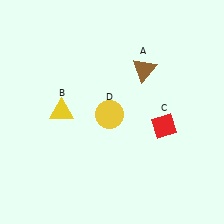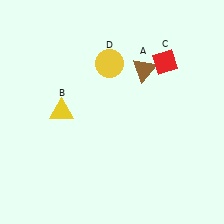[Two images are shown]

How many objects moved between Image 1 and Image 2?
2 objects moved between the two images.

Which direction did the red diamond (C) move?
The red diamond (C) moved up.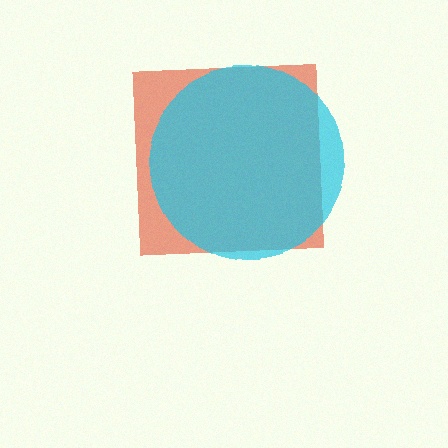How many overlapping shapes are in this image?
There are 2 overlapping shapes in the image.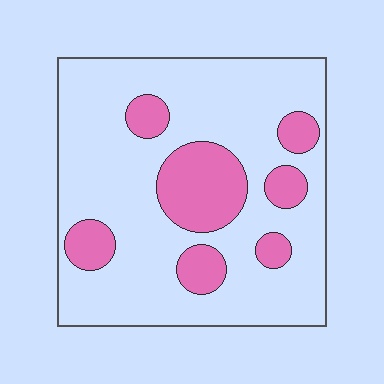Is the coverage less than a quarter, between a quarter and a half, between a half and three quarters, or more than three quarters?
Less than a quarter.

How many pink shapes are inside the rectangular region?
7.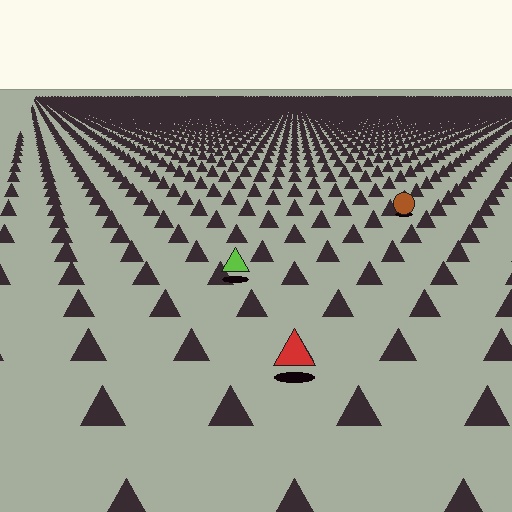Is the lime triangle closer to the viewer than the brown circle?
Yes. The lime triangle is closer — you can tell from the texture gradient: the ground texture is coarser near it.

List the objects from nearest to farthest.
From nearest to farthest: the red triangle, the lime triangle, the brown circle.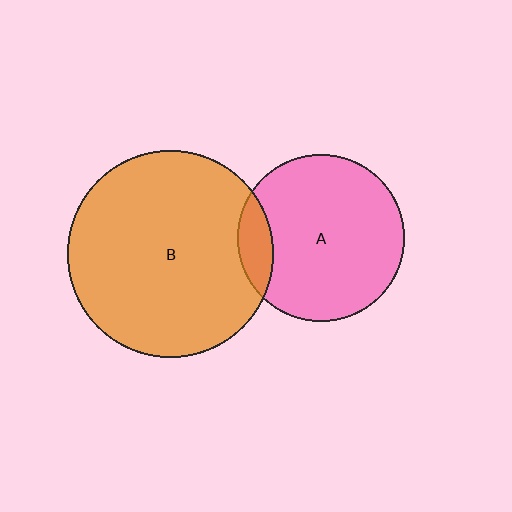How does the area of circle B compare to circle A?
Approximately 1.5 times.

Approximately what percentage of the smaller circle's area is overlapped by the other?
Approximately 10%.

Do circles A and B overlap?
Yes.